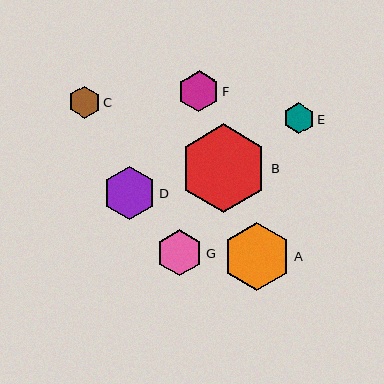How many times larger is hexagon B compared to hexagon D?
Hexagon B is approximately 1.7 times the size of hexagon D.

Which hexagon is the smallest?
Hexagon E is the smallest with a size of approximately 31 pixels.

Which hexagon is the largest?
Hexagon B is the largest with a size of approximately 88 pixels.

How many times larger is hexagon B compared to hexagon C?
Hexagon B is approximately 2.8 times the size of hexagon C.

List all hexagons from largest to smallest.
From largest to smallest: B, A, D, G, F, C, E.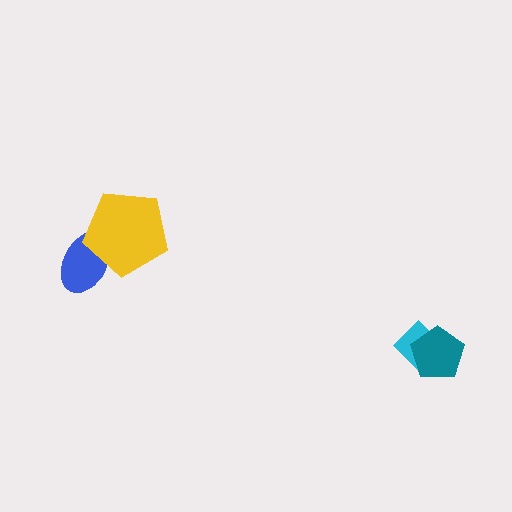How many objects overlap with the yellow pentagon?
1 object overlaps with the yellow pentagon.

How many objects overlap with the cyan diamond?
1 object overlaps with the cyan diamond.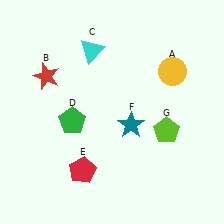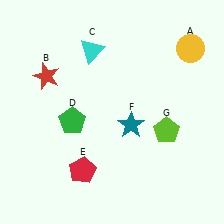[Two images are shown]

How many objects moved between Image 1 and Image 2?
1 object moved between the two images.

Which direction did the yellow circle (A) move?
The yellow circle (A) moved up.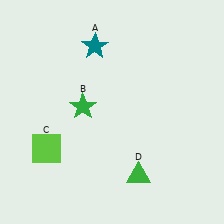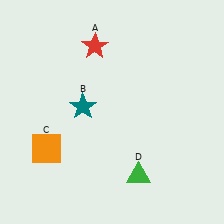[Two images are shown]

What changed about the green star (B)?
In Image 1, B is green. In Image 2, it changed to teal.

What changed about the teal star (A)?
In Image 1, A is teal. In Image 2, it changed to red.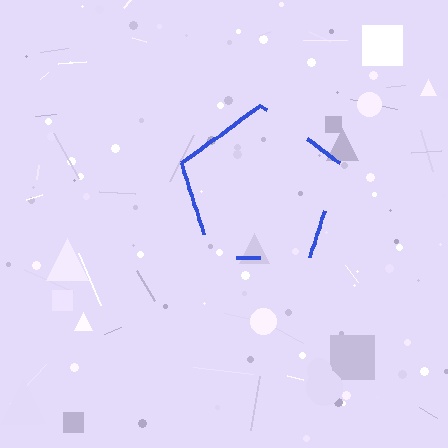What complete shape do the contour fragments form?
The contour fragments form a pentagon.